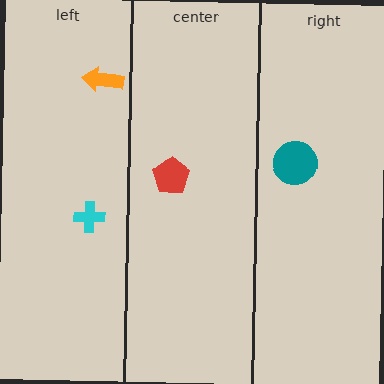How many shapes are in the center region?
1.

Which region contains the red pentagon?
The center region.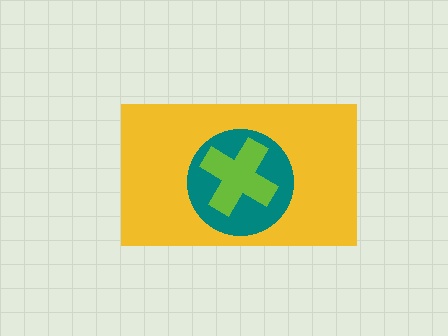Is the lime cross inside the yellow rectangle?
Yes.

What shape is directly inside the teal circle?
The lime cross.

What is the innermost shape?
The lime cross.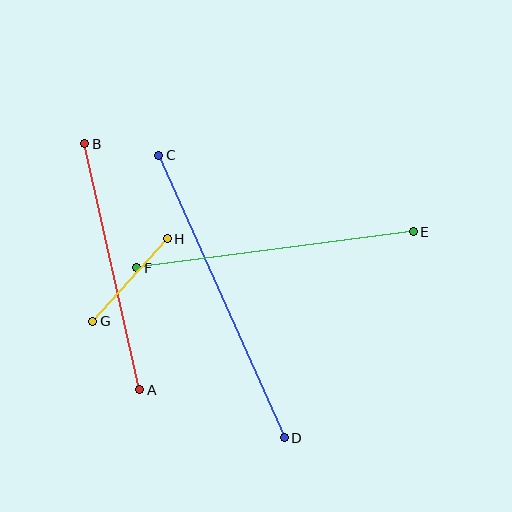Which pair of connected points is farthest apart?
Points C and D are farthest apart.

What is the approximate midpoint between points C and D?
The midpoint is at approximately (222, 297) pixels.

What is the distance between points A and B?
The distance is approximately 252 pixels.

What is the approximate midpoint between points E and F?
The midpoint is at approximately (275, 250) pixels.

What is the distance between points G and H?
The distance is approximately 111 pixels.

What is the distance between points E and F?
The distance is approximately 279 pixels.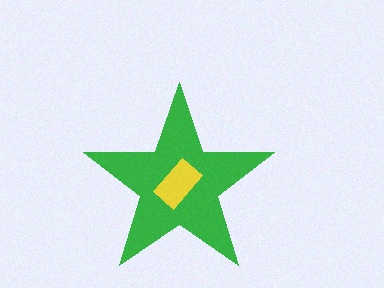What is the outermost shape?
The green star.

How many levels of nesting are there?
2.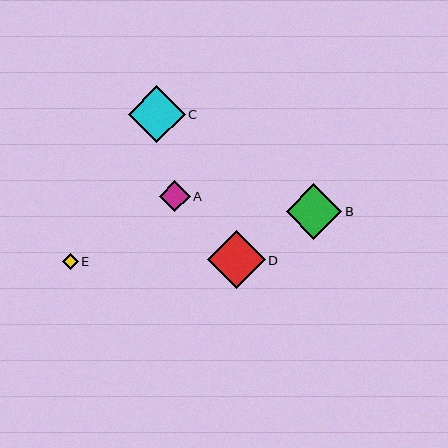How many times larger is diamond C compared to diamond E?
Diamond C is approximately 3.5 times the size of diamond E.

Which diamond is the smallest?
Diamond E is the smallest with a size of approximately 16 pixels.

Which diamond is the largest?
Diamond D is the largest with a size of approximately 58 pixels.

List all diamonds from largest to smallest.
From largest to smallest: D, C, B, A, E.